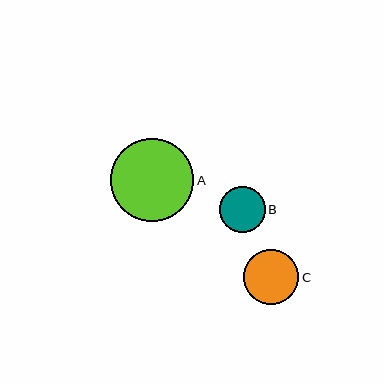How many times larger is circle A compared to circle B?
Circle A is approximately 1.8 times the size of circle B.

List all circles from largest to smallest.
From largest to smallest: A, C, B.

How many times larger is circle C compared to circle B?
Circle C is approximately 1.2 times the size of circle B.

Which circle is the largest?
Circle A is the largest with a size of approximately 83 pixels.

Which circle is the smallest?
Circle B is the smallest with a size of approximately 46 pixels.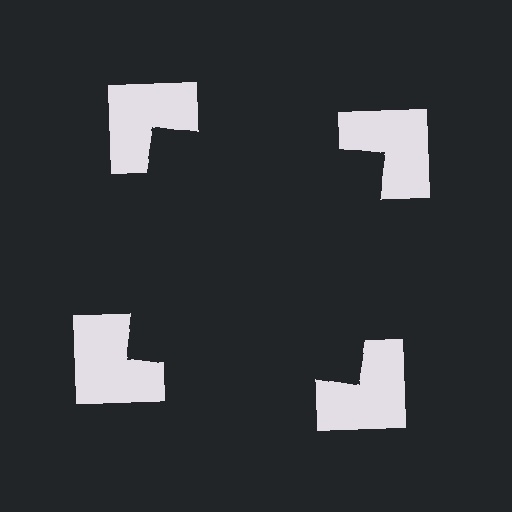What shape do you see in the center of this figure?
An illusory square — its edges are inferred from the aligned wedge cuts in the notched squares, not physically drawn.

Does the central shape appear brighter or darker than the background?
It typically appears slightly darker than the background, even though no actual brightness change is drawn.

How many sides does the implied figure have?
4 sides.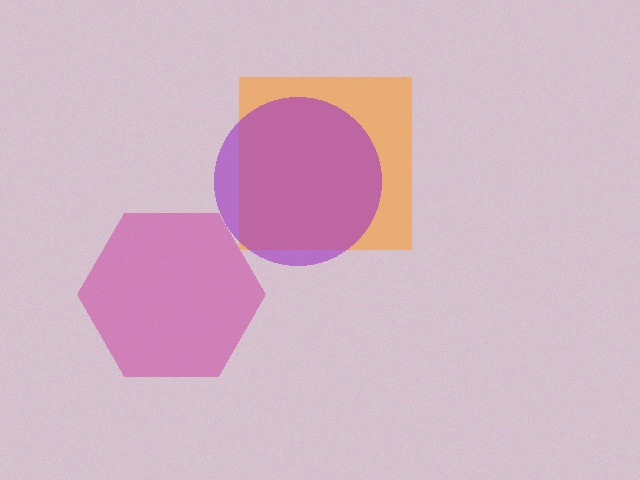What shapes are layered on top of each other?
The layered shapes are: a magenta hexagon, an orange square, a purple circle.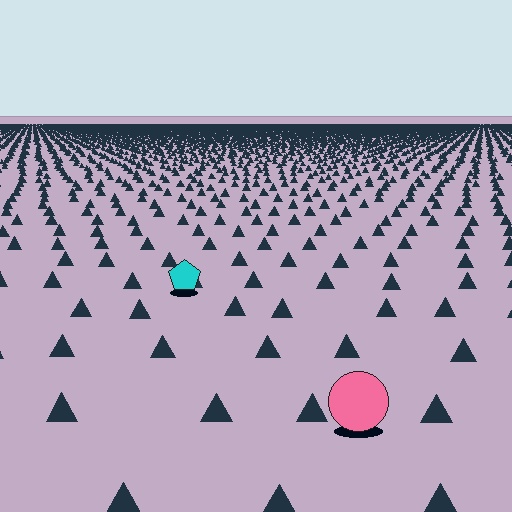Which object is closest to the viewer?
The pink circle is closest. The texture marks near it are larger and more spread out.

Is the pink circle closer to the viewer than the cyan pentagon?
Yes. The pink circle is closer — you can tell from the texture gradient: the ground texture is coarser near it.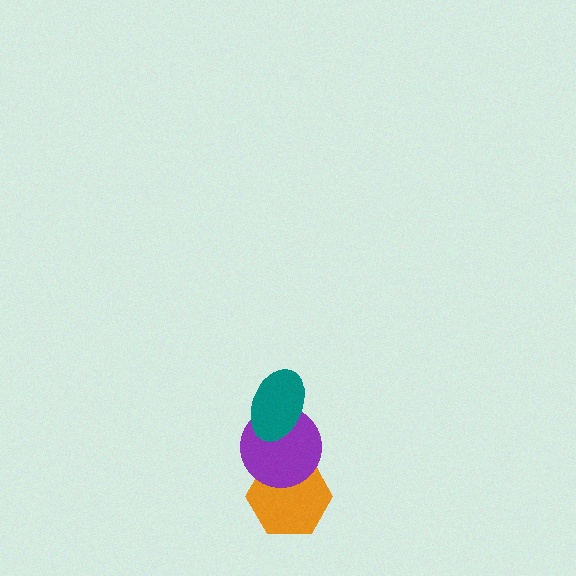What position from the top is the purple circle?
The purple circle is 2nd from the top.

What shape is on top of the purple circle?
The teal ellipse is on top of the purple circle.